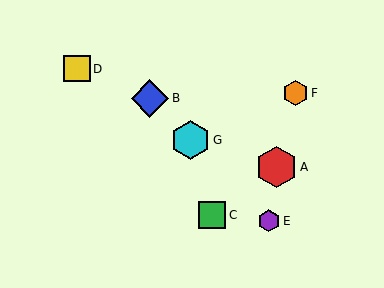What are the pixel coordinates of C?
Object C is at (212, 215).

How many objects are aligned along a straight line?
3 objects (B, E, G) are aligned along a straight line.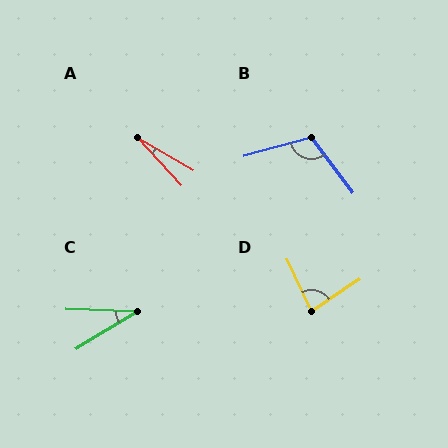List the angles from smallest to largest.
A (17°), C (34°), D (81°), B (111°).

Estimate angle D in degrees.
Approximately 81 degrees.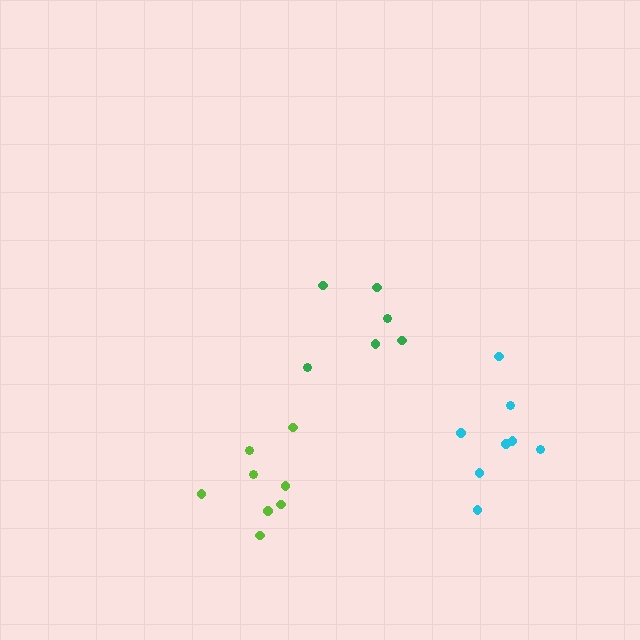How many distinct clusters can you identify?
There are 3 distinct clusters.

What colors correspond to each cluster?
The clusters are colored: lime, cyan, green.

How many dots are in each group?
Group 1: 8 dots, Group 2: 8 dots, Group 3: 6 dots (22 total).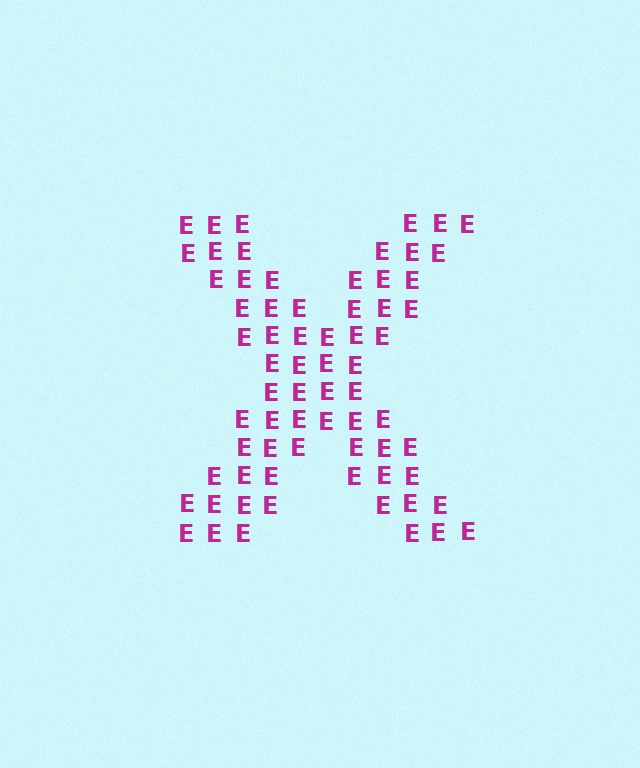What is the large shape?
The large shape is the letter X.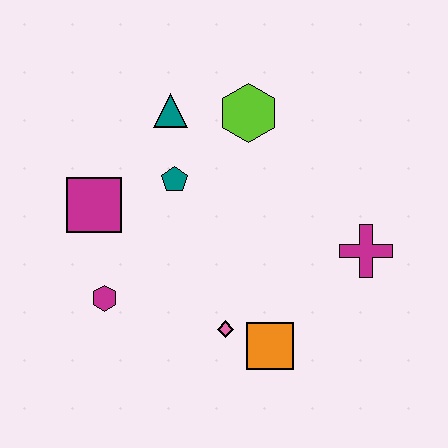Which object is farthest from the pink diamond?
The teal triangle is farthest from the pink diamond.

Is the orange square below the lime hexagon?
Yes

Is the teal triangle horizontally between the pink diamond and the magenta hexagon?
Yes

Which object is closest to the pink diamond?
The orange square is closest to the pink diamond.